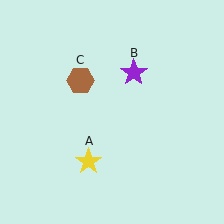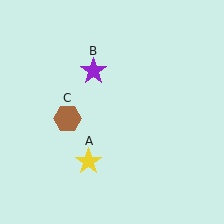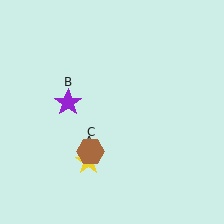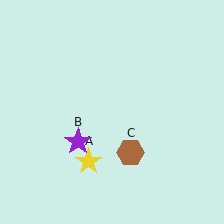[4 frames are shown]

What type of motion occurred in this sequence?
The purple star (object B), brown hexagon (object C) rotated counterclockwise around the center of the scene.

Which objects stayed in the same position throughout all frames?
Yellow star (object A) remained stationary.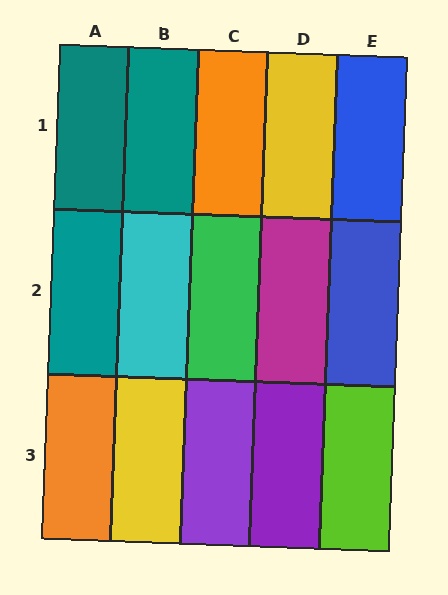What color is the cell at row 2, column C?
Green.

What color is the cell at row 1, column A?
Teal.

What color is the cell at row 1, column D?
Yellow.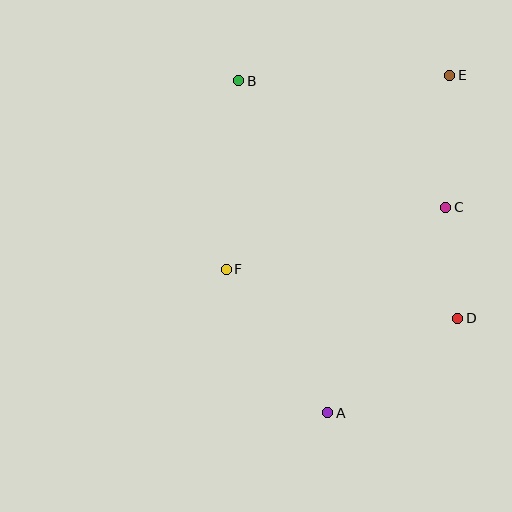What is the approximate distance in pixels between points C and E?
The distance between C and E is approximately 132 pixels.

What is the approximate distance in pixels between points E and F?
The distance between E and F is approximately 296 pixels.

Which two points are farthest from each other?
Points A and E are farthest from each other.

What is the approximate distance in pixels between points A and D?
The distance between A and D is approximately 160 pixels.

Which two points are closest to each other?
Points C and D are closest to each other.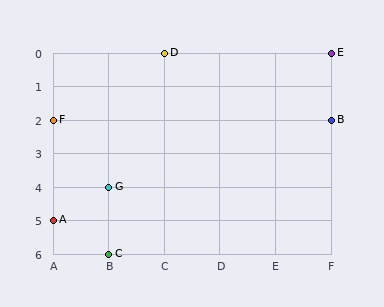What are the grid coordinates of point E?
Point E is at grid coordinates (F, 0).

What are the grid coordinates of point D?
Point D is at grid coordinates (C, 0).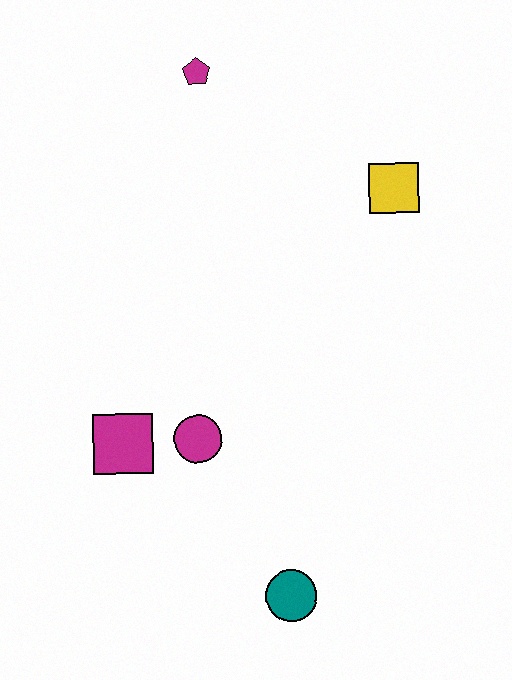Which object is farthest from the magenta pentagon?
The teal circle is farthest from the magenta pentagon.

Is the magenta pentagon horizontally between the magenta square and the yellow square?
Yes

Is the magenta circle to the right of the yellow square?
No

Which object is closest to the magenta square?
The magenta circle is closest to the magenta square.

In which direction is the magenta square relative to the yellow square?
The magenta square is to the left of the yellow square.